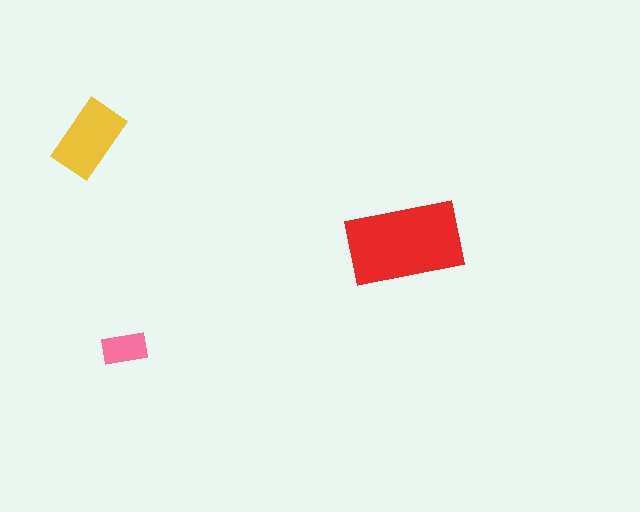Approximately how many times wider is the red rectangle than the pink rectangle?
About 2.5 times wider.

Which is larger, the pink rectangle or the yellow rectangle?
The yellow one.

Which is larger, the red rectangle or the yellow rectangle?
The red one.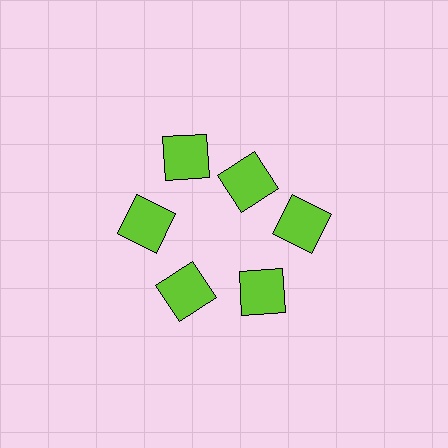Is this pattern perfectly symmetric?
No. The 6 lime squares are arranged in a ring, but one element near the 1 o'clock position is pulled inward toward the center, breaking the 6-fold rotational symmetry.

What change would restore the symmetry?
The symmetry would be restored by moving it outward, back onto the ring so that all 6 squares sit at equal angles and equal distance from the center.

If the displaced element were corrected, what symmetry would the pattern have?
It would have 6-fold rotational symmetry — the pattern would map onto itself every 60 degrees.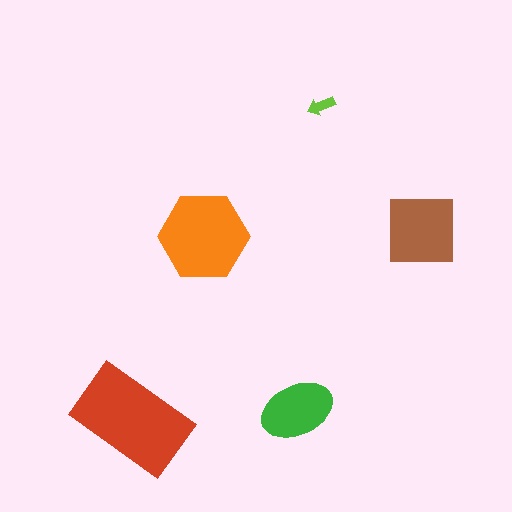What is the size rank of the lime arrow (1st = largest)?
5th.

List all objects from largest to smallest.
The red rectangle, the orange hexagon, the brown square, the green ellipse, the lime arrow.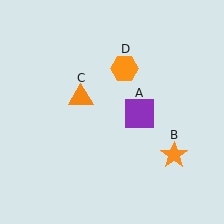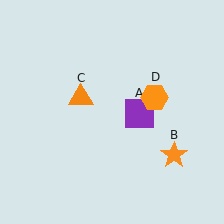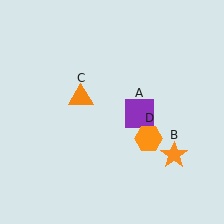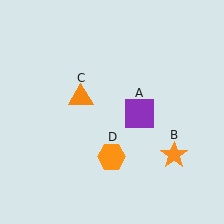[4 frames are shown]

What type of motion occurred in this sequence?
The orange hexagon (object D) rotated clockwise around the center of the scene.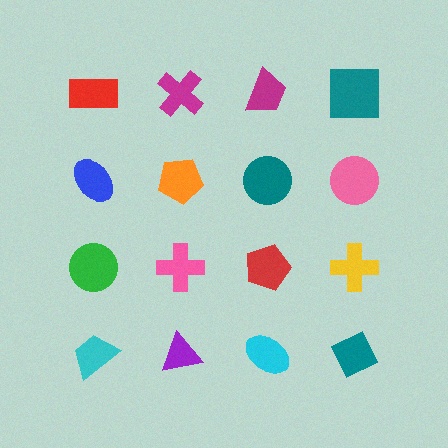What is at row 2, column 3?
A teal circle.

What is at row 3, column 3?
A red pentagon.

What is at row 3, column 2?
A pink cross.